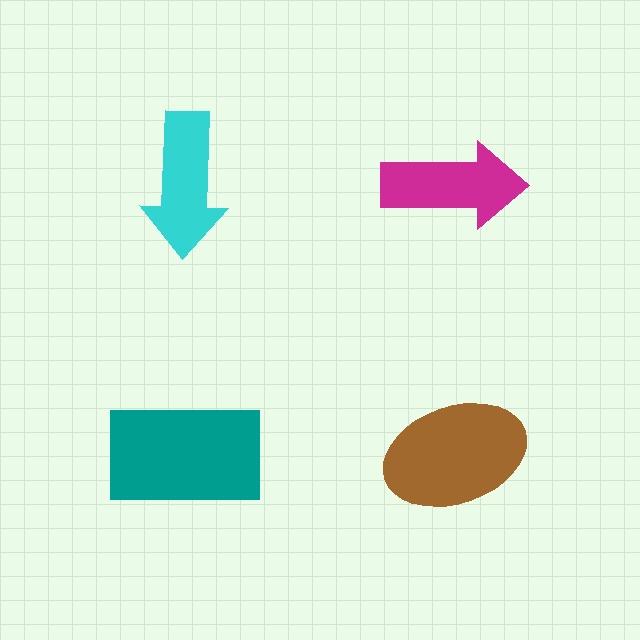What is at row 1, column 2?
A magenta arrow.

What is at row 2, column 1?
A teal rectangle.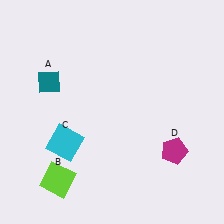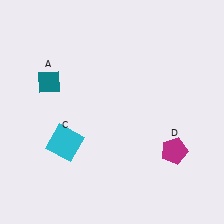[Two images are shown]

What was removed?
The lime square (B) was removed in Image 2.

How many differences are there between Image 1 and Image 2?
There is 1 difference between the two images.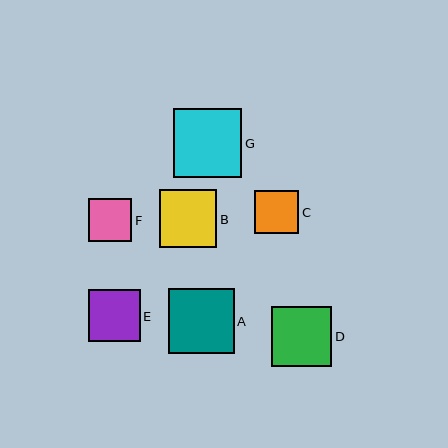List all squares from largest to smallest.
From largest to smallest: G, A, D, B, E, C, F.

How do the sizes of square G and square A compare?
Square G and square A are approximately the same size.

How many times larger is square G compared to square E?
Square G is approximately 1.3 times the size of square E.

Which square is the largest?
Square G is the largest with a size of approximately 69 pixels.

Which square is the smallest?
Square F is the smallest with a size of approximately 43 pixels.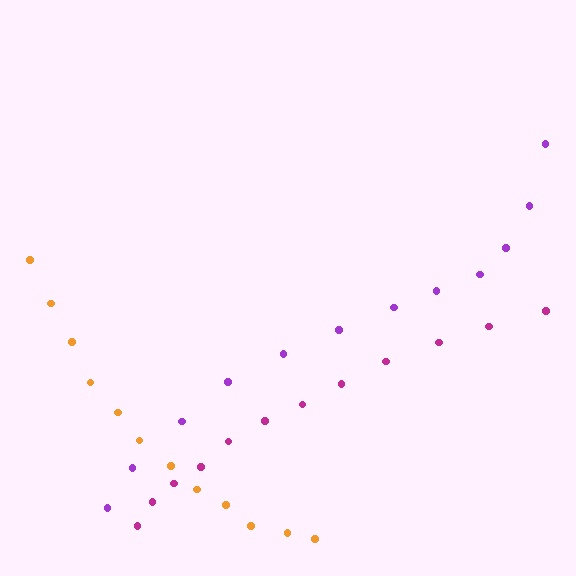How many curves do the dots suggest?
There are 3 distinct paths.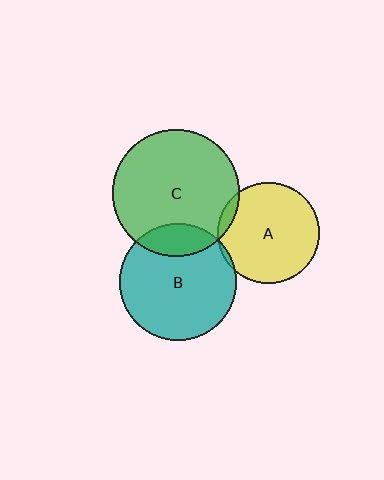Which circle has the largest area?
Circle C (green).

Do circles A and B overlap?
Yes.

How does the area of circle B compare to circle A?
Approximately 1.3 times.